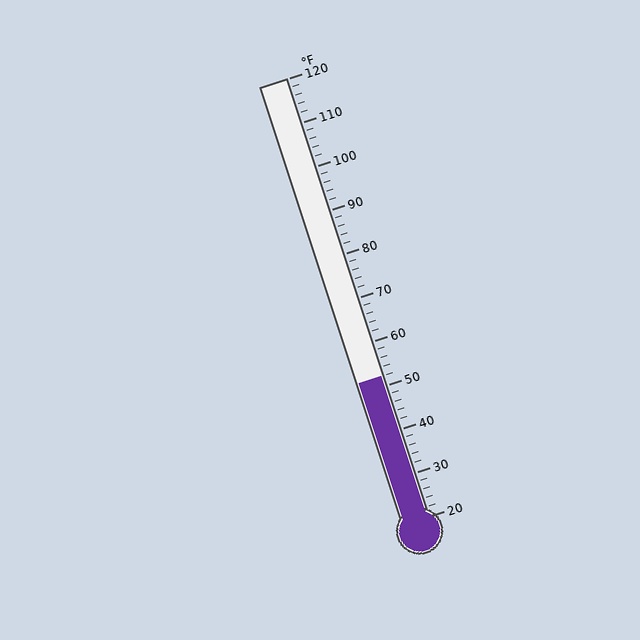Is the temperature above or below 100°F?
The temperature is below 100°F.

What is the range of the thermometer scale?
The thermometer scale ranges from 20°F to 120°F.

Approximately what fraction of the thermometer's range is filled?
The thermometer is filled to approximately 30% of its range.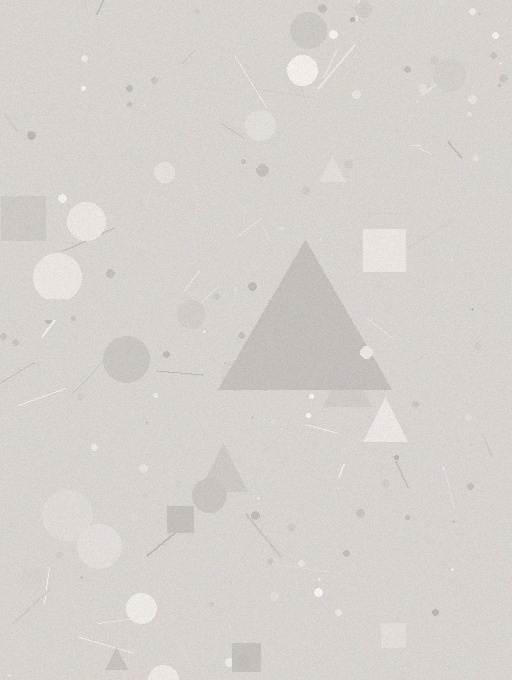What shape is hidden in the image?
A triangle is hidden in the image.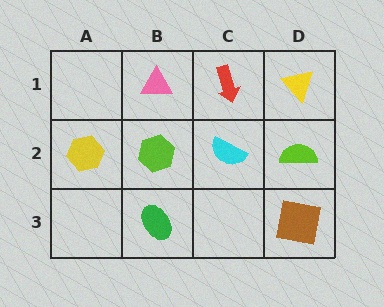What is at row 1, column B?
A pink triangle.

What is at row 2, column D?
A lime semicircle.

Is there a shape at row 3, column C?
No, that cell is empty.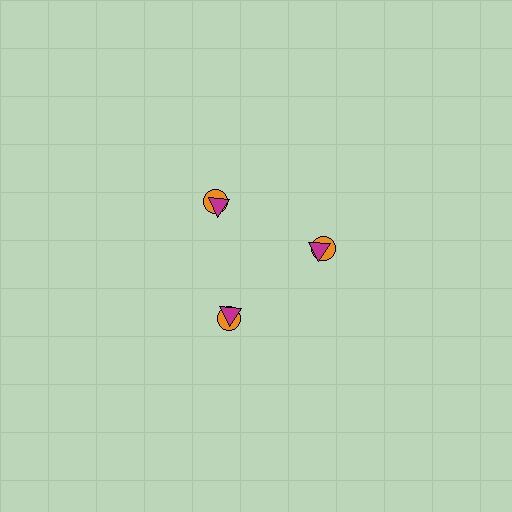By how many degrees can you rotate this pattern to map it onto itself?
The pattern maps onto itself every 120 degrees of rotation.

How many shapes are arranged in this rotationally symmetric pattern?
There are 6 shapes, arranged in 3 groups of 2.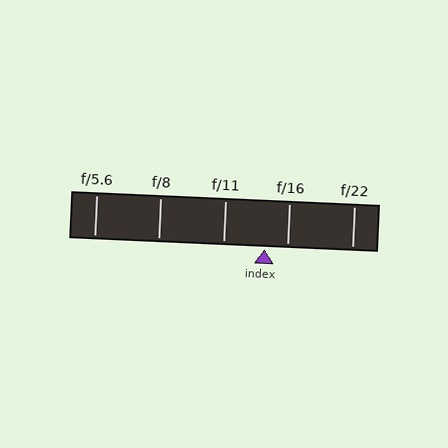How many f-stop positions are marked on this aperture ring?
There are 5 f-stop positions marked.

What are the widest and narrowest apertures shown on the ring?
The widest aperture shown is f/5.6 and the narrowest is f/22.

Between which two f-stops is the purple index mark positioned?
The index mark is between f/11 and f/16.